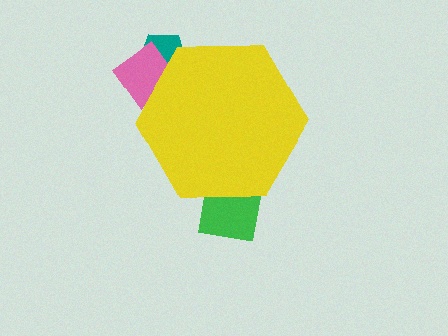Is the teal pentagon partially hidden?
Yes, the teal pentagon is partially hidden behind the yellow hexagon.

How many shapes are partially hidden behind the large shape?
3 shapes are partially hidden.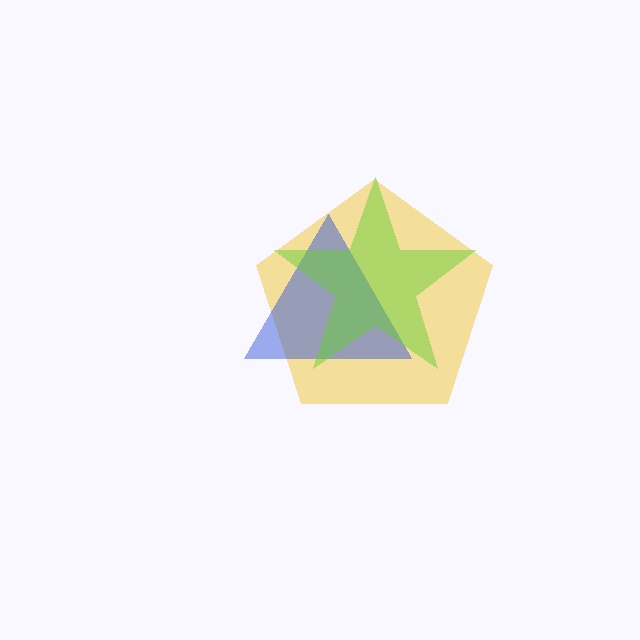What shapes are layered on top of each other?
The layered shapes are: a yellow pentagon, a blue triangle, a lime star.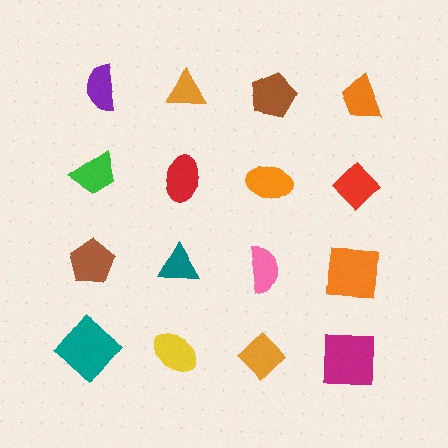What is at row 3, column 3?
A pink semicircle.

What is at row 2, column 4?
A red diamond.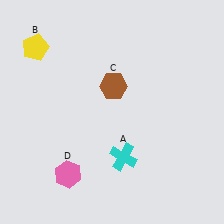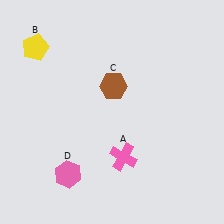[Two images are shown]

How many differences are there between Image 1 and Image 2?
There is 1 difference between the two images.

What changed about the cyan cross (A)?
In Image 1, A is cyan. In Image 2, it changed to pink.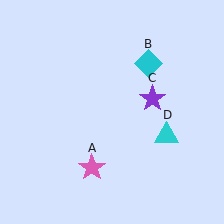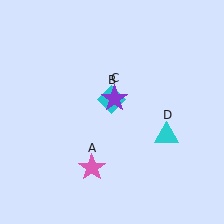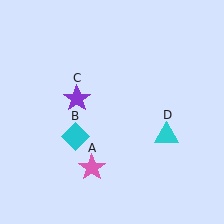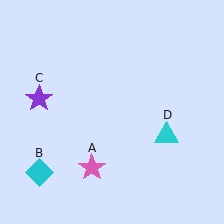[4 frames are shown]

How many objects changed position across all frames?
2 objects changed position: cyan diamond (object B), purple star (object C).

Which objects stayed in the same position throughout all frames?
Pink star (object A) and cyan triangle (object D) remained stationary.